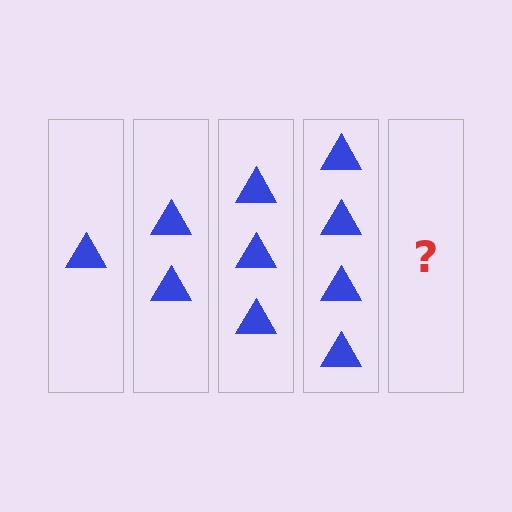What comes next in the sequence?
The next element should be 5 triangles.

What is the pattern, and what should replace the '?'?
The pattern is that each step adds one more triangle. The '?' should be 5 triangles.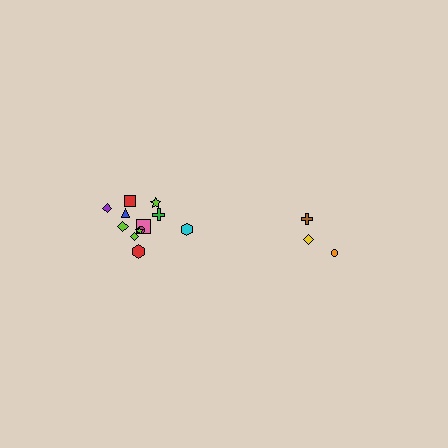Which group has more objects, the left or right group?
The left group.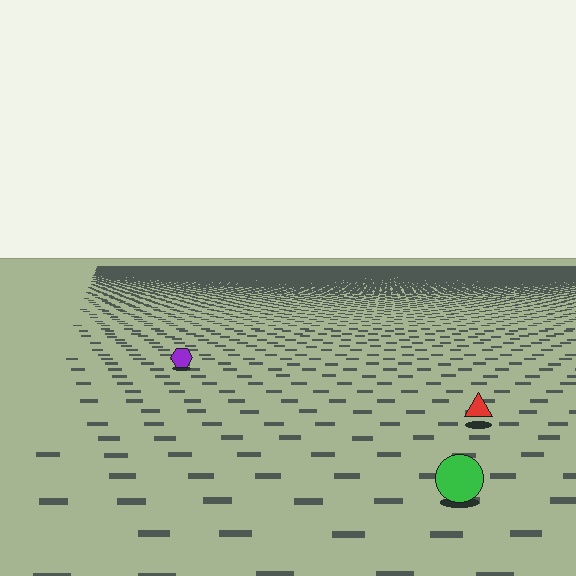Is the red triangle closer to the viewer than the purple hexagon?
Yes. The red triangle is closer — you can tell from the texture gradient: the ground texture is coarser near it.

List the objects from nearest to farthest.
From nearest to farthest: the green circle, the red triangle, the purple hexagon.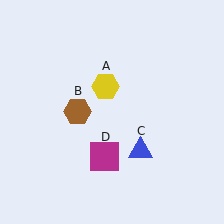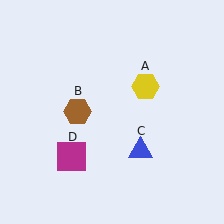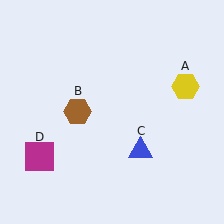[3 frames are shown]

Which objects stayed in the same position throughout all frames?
Brown hexagon (object B) and blue triangle (object C) remained stationary.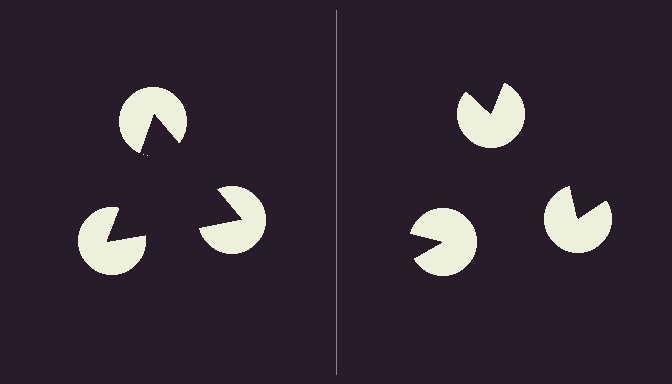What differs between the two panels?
The pac-man discs are positioned identically on both sides; only the wedge orientations differ. On the left they align to a triangle; on the right they are misaligned.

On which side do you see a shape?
An illusory triangle appears on the left side. On the right side the wedge cuts are rotated, so no coherent shape forms.